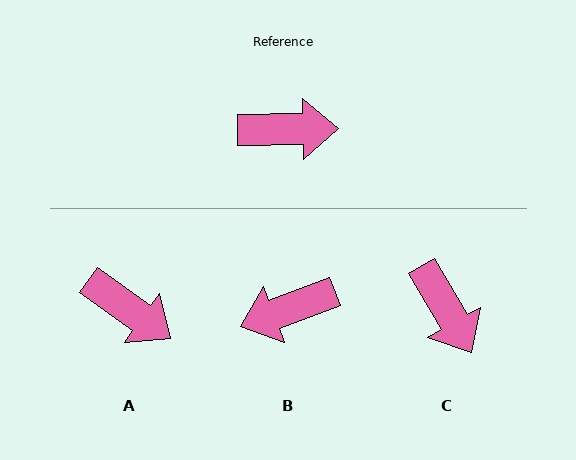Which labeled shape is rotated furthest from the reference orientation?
B, about 160 degrees away.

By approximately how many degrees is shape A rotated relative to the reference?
Approximately 36 degrees clockwise.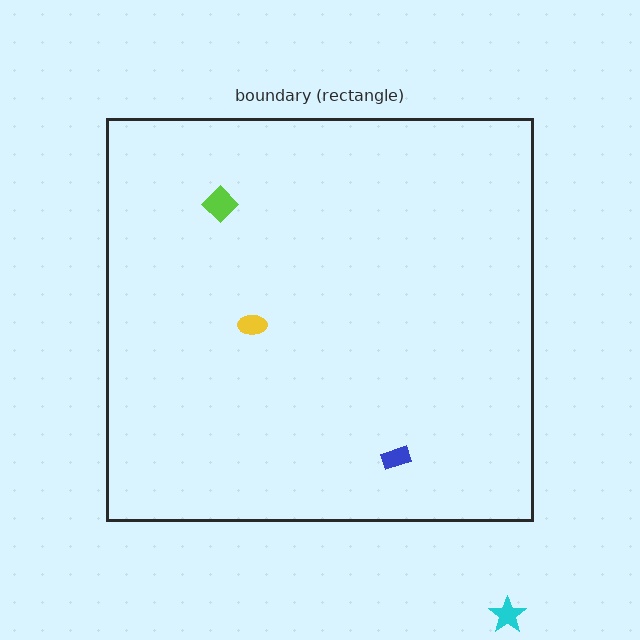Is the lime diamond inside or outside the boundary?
Inside.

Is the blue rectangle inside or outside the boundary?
Inside.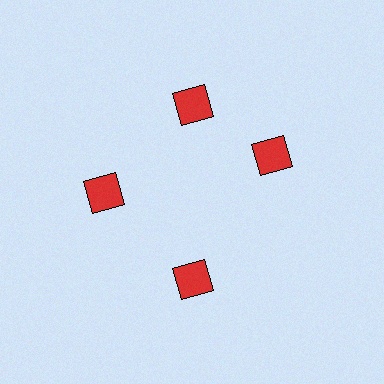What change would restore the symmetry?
The symmetry would be restored by rotating it back into even spacing with its neighbors so that all 4 squares sit at equal angles and equal distance from the center.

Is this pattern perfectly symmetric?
No. The 4 red squares are arranged in a ring, but one element near the 3 o'clock position is rotated out of alignment along the ring, breaking the 4-fold rotational symmetry.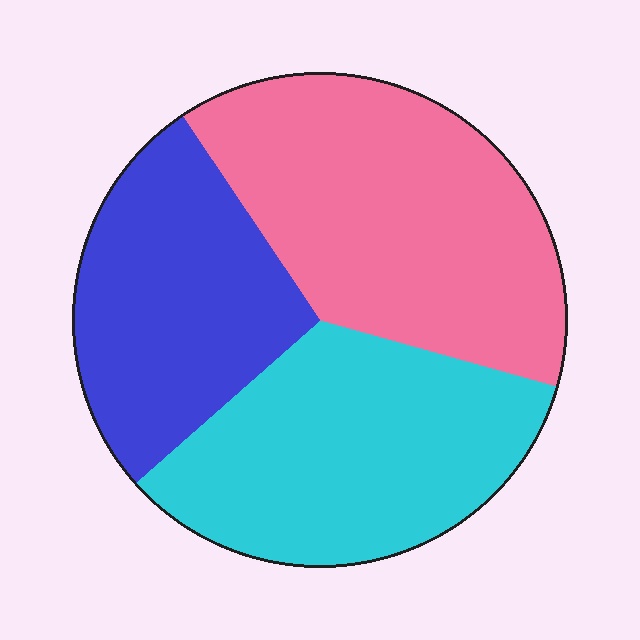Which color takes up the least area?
Blue, at roughly 25%.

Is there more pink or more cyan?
Pink.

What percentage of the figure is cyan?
Cyan covers 34% of the figure.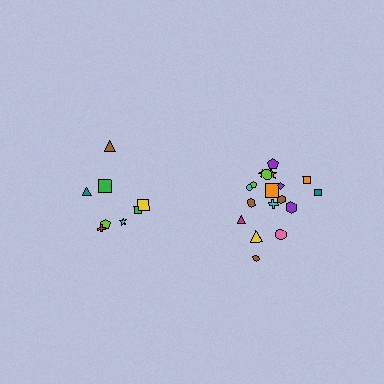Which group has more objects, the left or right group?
The right group.